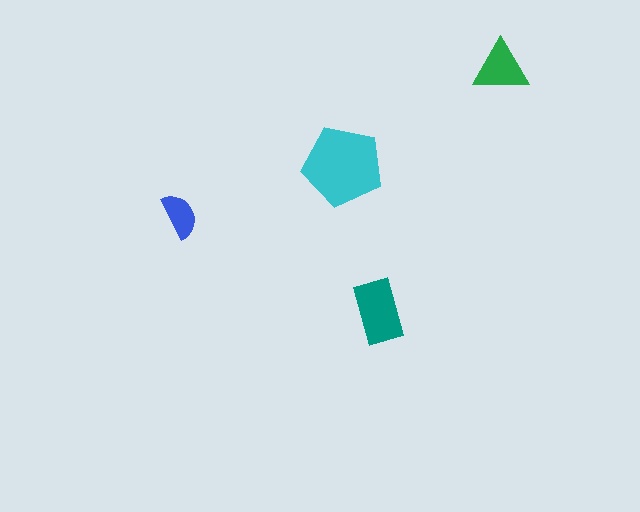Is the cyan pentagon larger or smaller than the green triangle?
Larger.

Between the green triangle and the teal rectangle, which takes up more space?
The teal rectangle.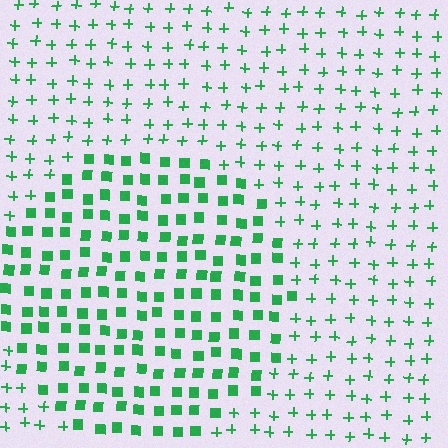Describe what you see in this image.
The image is filled with small green elements arranged in a uniform grid. A circle-shaped region contains squares, while the surrounding area contains plus signs. The boundary is defined purely by the change in element shape.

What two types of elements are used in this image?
The image uses squares inside the circle region and plus signs outside it.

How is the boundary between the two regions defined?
The boundary is defined by a change in element shape: squares inside vs. plus signs outside. All elements share the same color and spacing.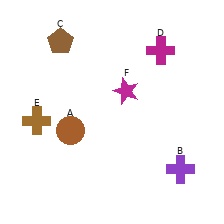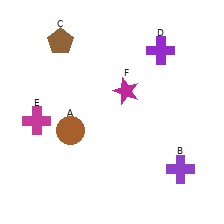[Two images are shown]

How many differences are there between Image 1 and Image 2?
There are 2 differences between the two images.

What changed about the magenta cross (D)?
In Image 1, D is magenta. In Image 2, it changed to purple.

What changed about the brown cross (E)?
In Image 1, E is brown. In Image 2, it changed to magenta.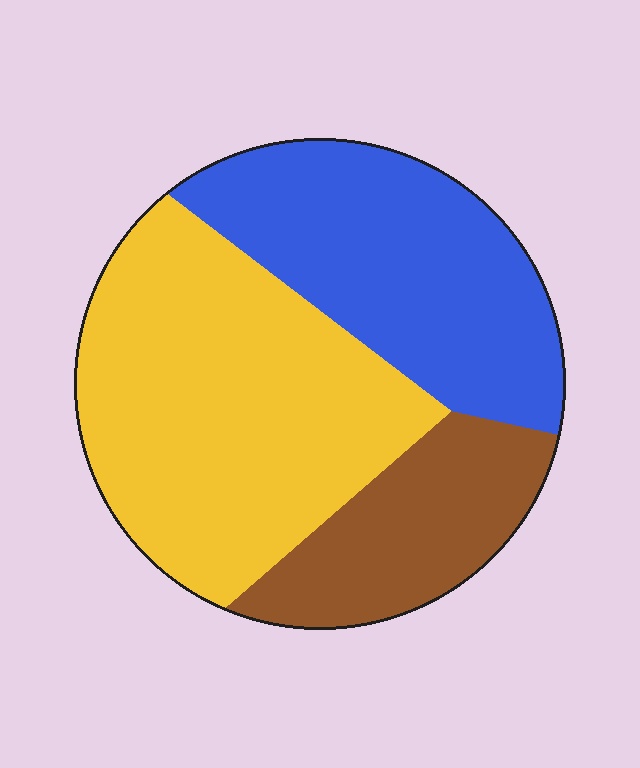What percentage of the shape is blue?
Blue takes up between a quarter and a half of the shape.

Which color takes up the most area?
Yellow, at roughly 45%.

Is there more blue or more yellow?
Yellow.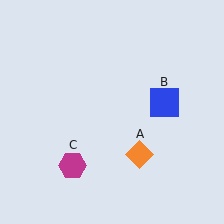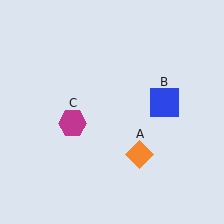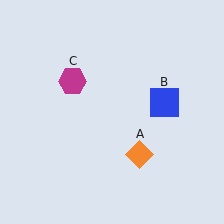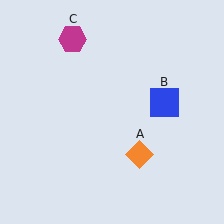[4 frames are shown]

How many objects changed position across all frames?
1 object changed position: magenta hexagon (object C).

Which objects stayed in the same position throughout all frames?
Orange diamond (object A) and blue square (object B) remained stationary.